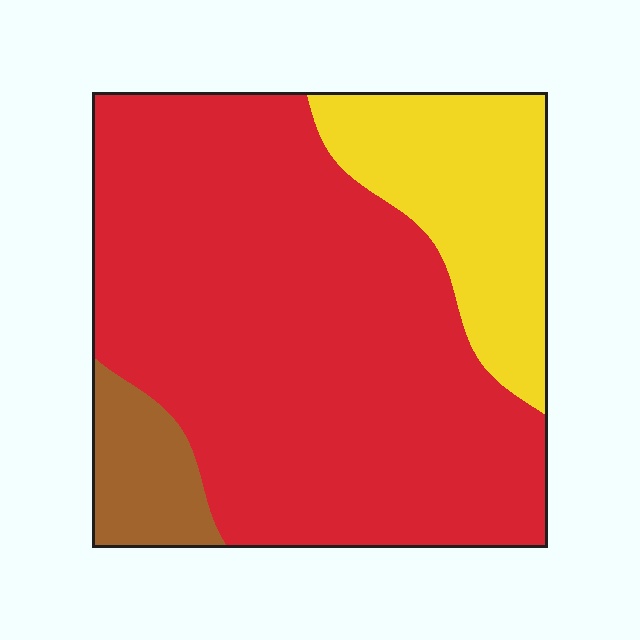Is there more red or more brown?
Red.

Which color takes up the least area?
Brown, at roughly 10%.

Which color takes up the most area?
Red, at roughly 70%.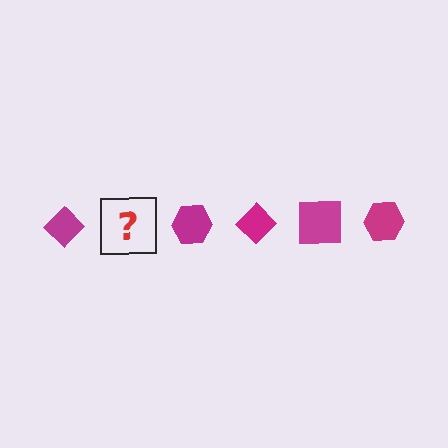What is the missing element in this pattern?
The missing element is a magenta square.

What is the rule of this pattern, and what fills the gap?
The rule is that the pattern cycles through diamond, square, hexagon shapes in magenta. The gap should be filled with a magenta square.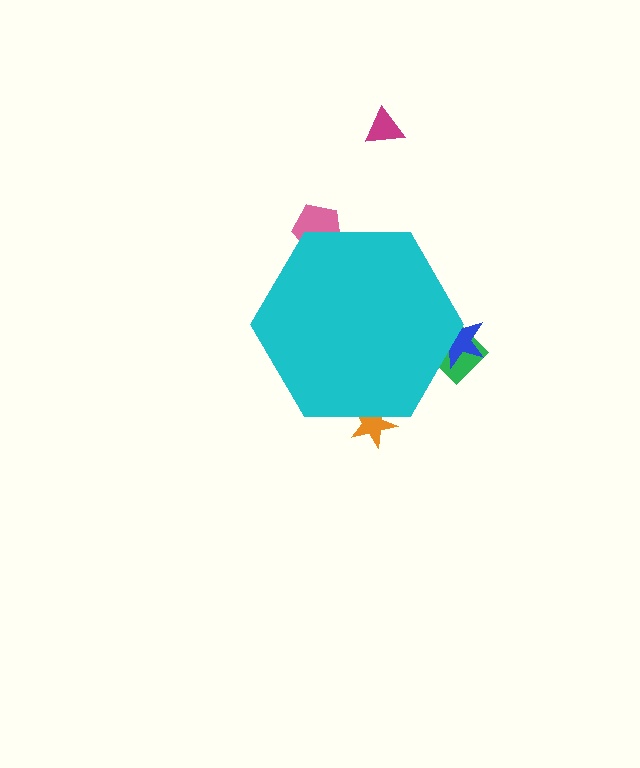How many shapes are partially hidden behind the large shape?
4 shapes are partially hidden.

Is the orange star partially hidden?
Yes, the orange star is partially hidden behind the cyan hexagon.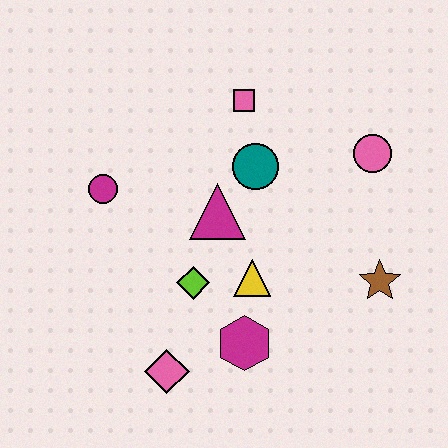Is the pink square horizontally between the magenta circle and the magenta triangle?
No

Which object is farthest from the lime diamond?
The pink circle is farthest from the lime diamond.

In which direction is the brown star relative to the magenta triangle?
The brown star is to the right of the magenta triangle.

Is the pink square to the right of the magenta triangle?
Yes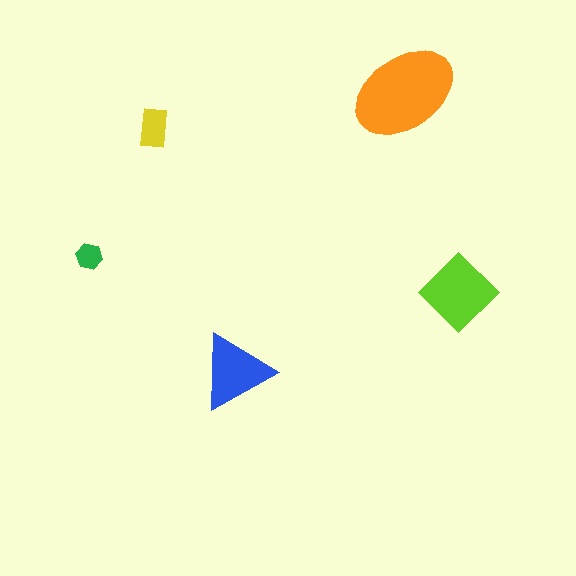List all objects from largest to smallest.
The orange ellipse, the lime diamond, the blue triangle, the yellow rectangle, the green hexagon.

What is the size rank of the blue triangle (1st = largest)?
3rd.